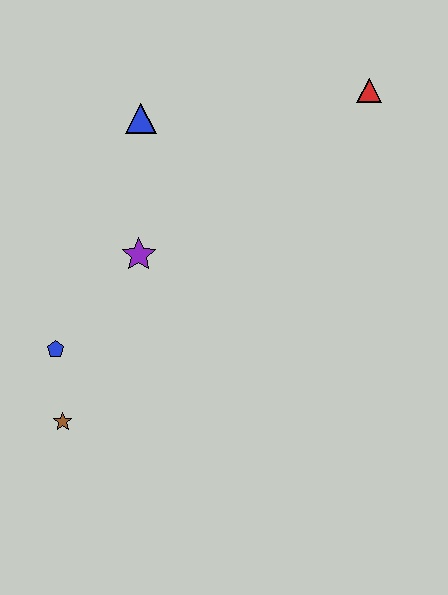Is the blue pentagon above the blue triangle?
No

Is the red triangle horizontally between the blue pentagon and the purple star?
No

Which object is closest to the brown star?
The blue pentagon is closest to the brown star.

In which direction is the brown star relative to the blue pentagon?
The brown star is below the blue pentagon.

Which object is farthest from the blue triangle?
The brown star is farthest from the blue triangle.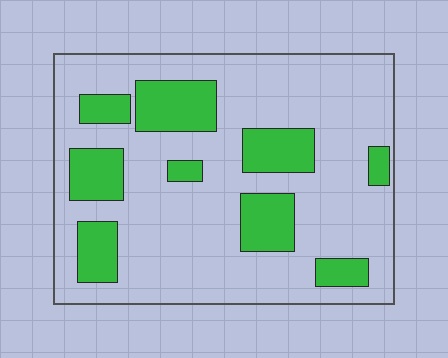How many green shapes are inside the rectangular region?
9.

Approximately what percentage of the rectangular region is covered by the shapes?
Approximately 25%.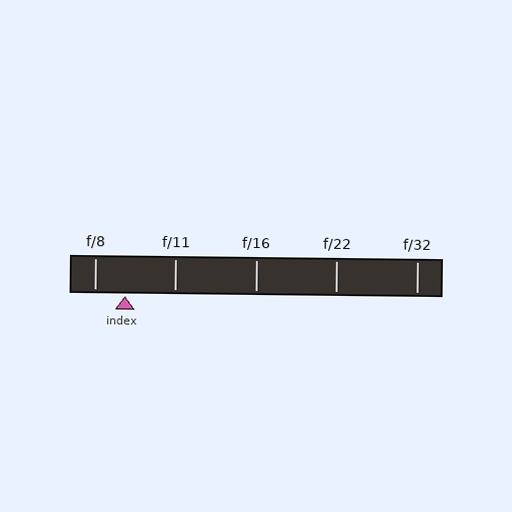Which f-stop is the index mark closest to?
The index mark is closest to f/8.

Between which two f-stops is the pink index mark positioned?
The index mark is between f/8 and f/11.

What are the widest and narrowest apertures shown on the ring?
The widest aperture shown is f/8 and the narrowest is f/32.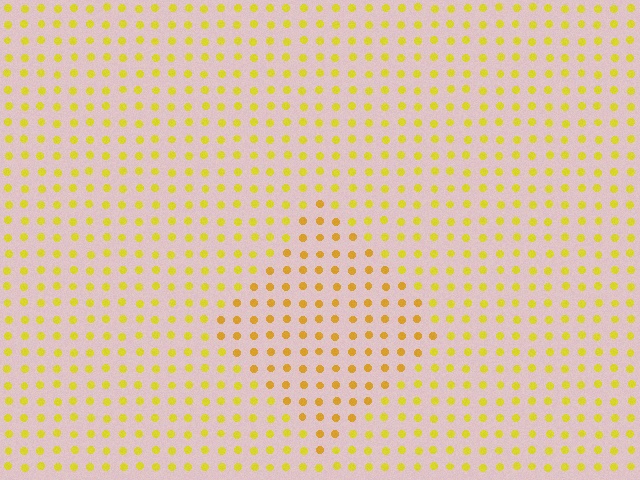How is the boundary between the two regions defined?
The boundary is defined purely by a slight shift in hue (about 19 degrees). Spacing, size, and orientation are identical on both sides.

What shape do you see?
I see a diamond.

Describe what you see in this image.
The image is filled with small yellow elements in a uniform arrangement. A diamond-shaped region is visible where the elements are tinted to a slightly different hue, forming a subtle color boundary.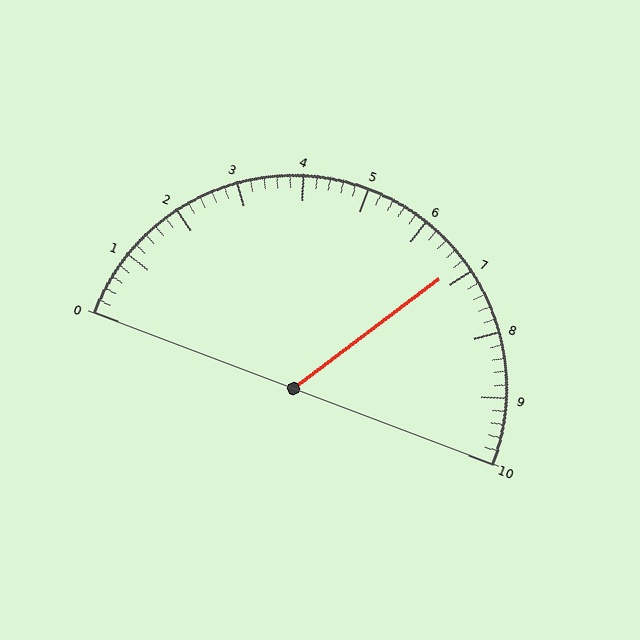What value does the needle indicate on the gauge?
The needle indicates approximately 6.8.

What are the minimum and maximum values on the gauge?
The gauge ranges from 0 to 10.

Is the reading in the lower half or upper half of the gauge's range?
The reading is in the upper half of the range (0 to 10).